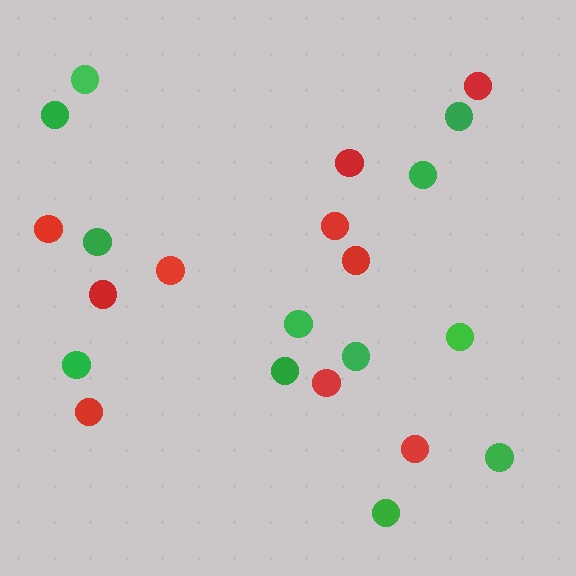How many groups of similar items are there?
There are 2 groups: one group of red circles (10) and one group of green circles (12).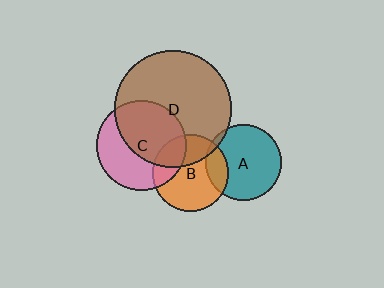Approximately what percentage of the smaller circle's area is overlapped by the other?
Approximately 20%.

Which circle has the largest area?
Circle D (brown).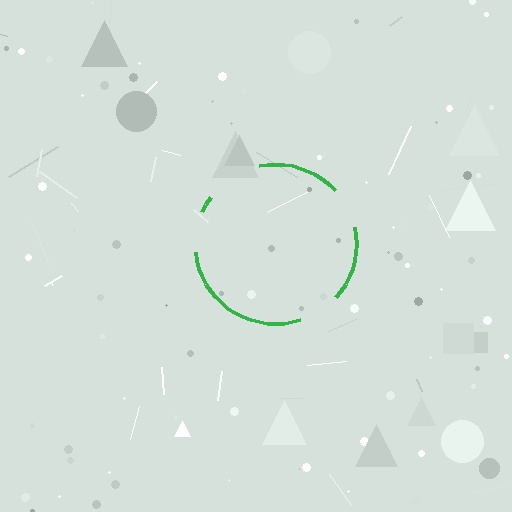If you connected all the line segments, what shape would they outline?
They would outline a circle.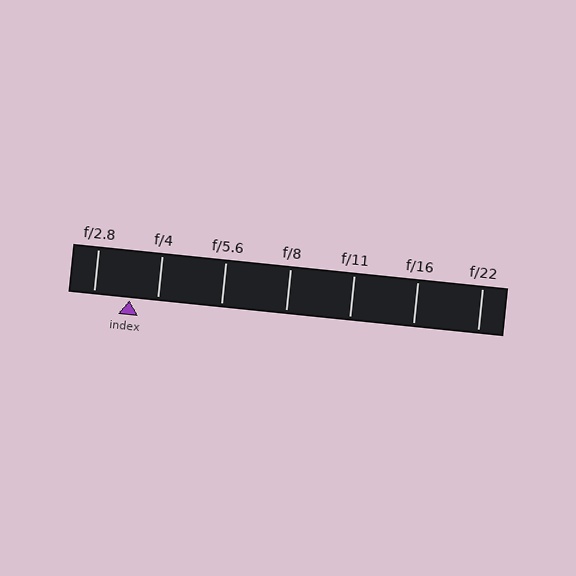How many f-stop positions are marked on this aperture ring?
There are 7 f-stop positions marked.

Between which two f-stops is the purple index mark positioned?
The index mark is between f/2.8 and f/4.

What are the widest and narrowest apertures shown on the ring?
The widest aperture shown is f/2.8 and the narrowest is f/22.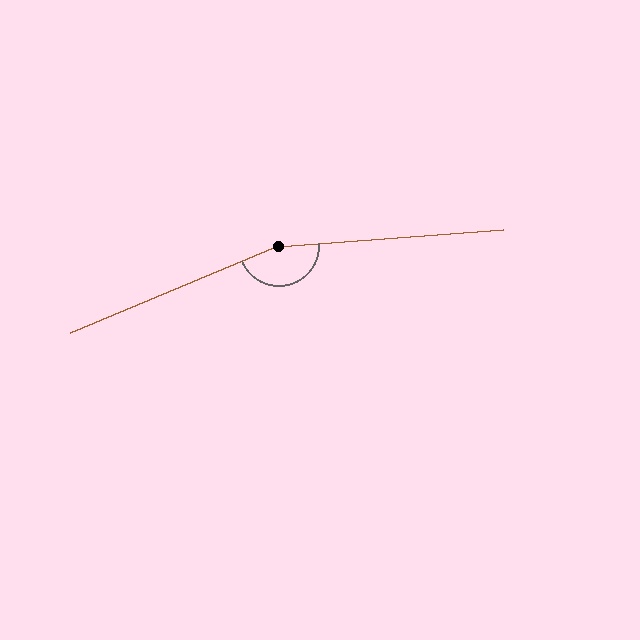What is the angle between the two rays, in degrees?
Approximately 161 degrees.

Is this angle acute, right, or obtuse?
It is obtuse.